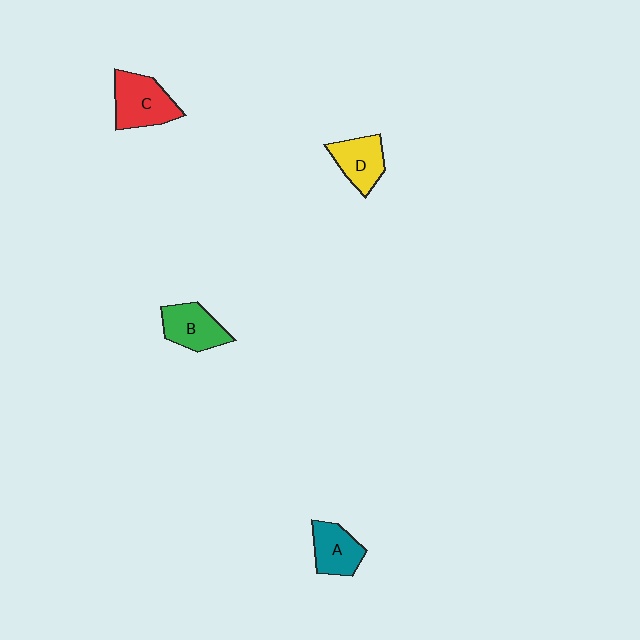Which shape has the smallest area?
Shape A (teal).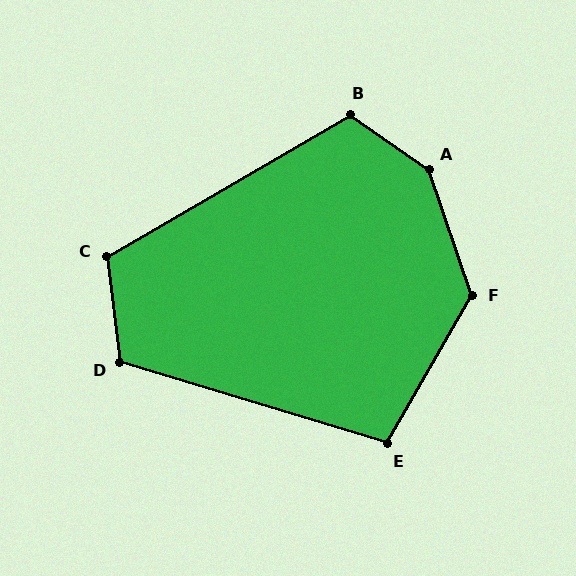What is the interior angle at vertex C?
Approximately 113 degrees (obtuse).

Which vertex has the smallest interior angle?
E, at approximately 103 degrees.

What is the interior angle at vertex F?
Approximately 131 degrees (obtuse).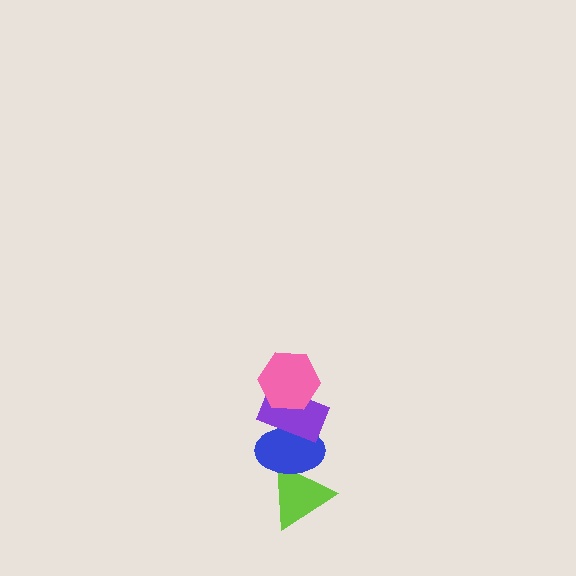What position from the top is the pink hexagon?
The pink hexagon is 1st from the top.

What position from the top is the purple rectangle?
The purple rectangle is 2nd from the top.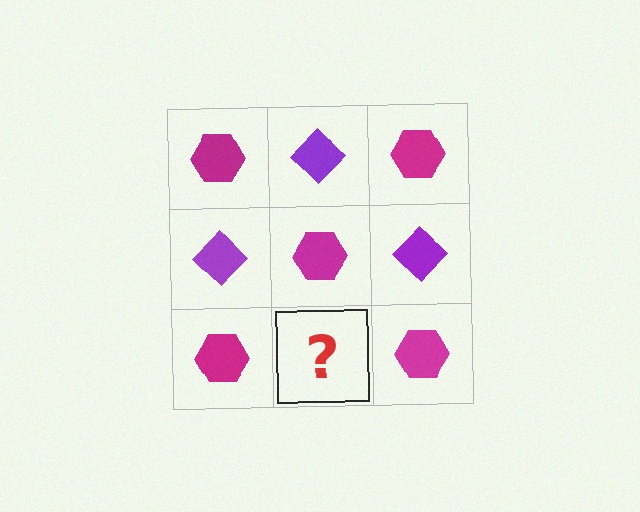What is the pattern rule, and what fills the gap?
The rule is that it alternates magenta hexagon and purple diamond in a checkerboard pattern. The gap should be filled with a purple diamond.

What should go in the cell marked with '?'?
The missing cell should contain a purple diamond.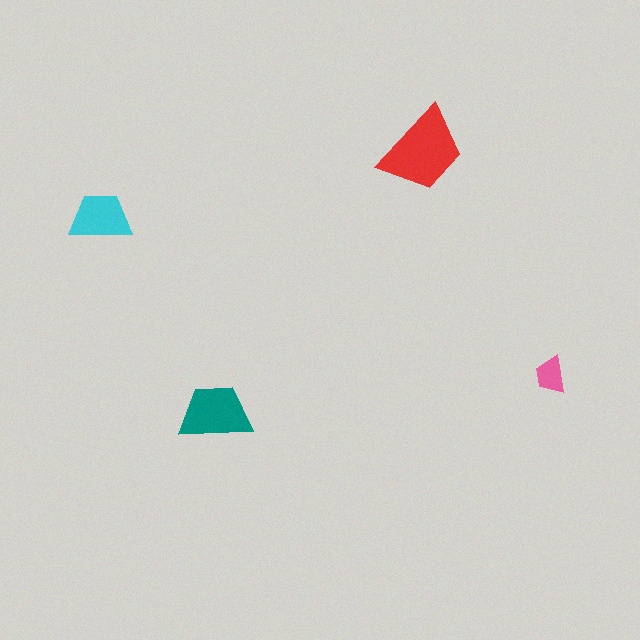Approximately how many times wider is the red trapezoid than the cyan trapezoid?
About 1.5 times wider.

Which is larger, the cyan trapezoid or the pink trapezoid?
The cyan one.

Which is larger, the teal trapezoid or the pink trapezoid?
The teal one.